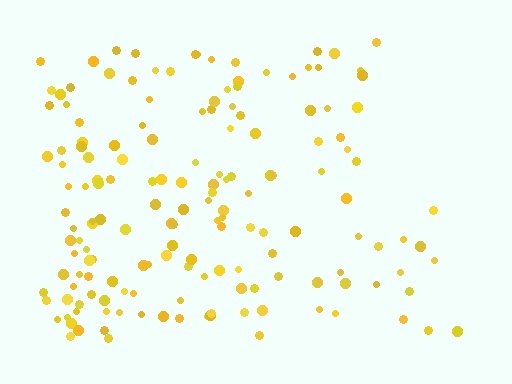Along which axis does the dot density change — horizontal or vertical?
Horizontal.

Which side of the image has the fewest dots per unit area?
The right.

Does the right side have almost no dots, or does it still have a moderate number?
Still a moderate number, just noticeably fewer than the left.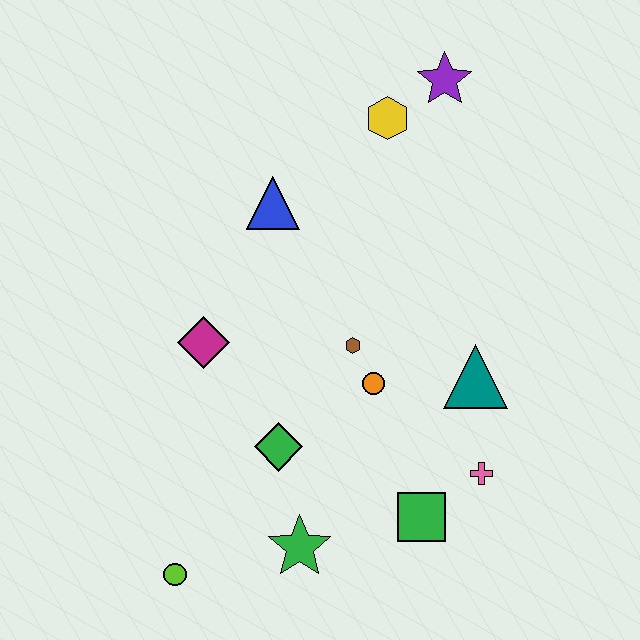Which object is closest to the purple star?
The yellow hexagon is closest to the purple star.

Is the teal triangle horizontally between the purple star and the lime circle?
No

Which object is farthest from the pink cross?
The purple star is farthest from the pink cross.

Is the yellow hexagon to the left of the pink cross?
Yes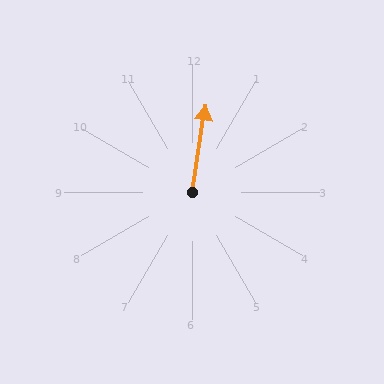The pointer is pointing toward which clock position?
Roughly 12 o'clock.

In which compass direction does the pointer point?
North.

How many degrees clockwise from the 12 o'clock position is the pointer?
Approximately 9 degrees.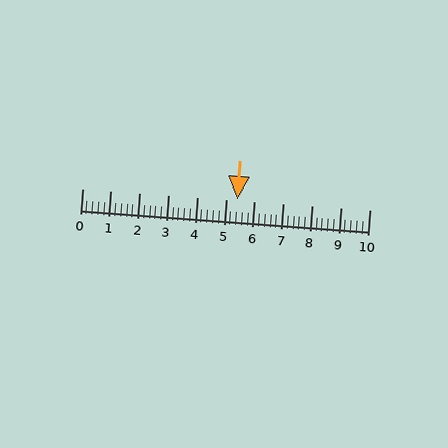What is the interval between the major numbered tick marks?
The major tick marks are spaced 1 units apart.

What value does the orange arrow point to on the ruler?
The orange arrow points to approximately 5.4.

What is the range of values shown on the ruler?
The ruler shows values from 0 to 10.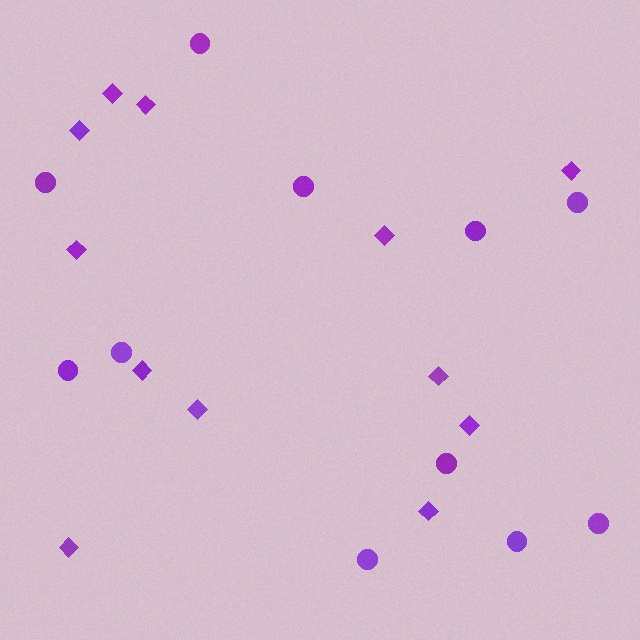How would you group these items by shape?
There are 2 groups: one group of diamonds (12) and one group of circles (11).